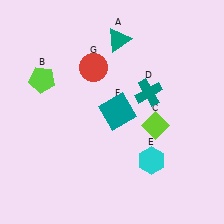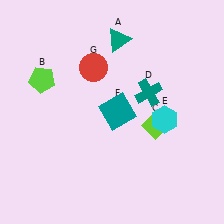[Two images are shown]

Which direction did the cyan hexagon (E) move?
The cyan hexagon (E) moved up.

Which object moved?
The cyan hexagon (E) moved up.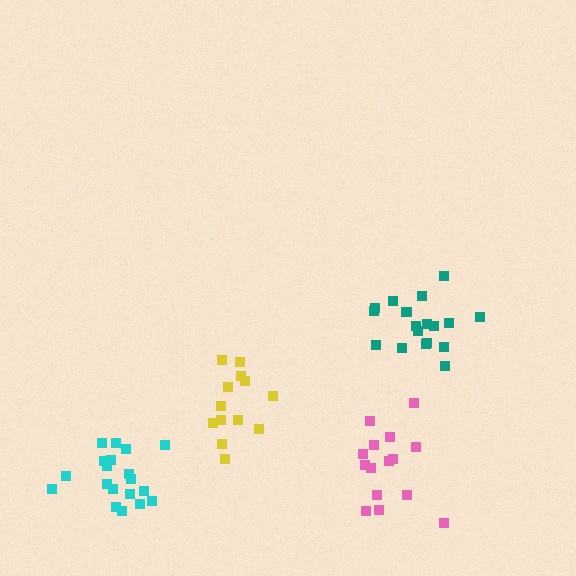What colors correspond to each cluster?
The clusters are colored: teal, yellow, cyan, pink.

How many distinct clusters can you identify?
There are 4 distinct clusters.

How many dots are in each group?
Group 1: 19 dots, Group 2: 13 dots, Group 3: 19 dots, Group 4: 15 dots (66 total).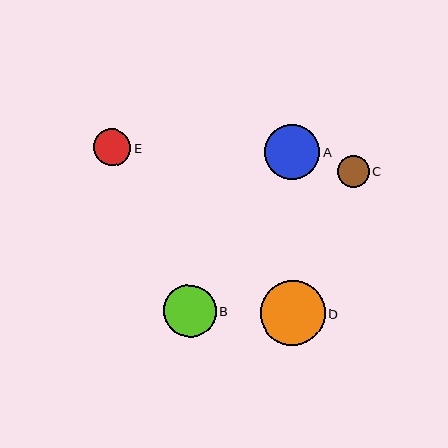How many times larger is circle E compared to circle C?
Circle E is approximately 1.2 times the size of circle C.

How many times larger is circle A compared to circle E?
Circle A is approximately 1.5 times the size of circle E.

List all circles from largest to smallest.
From largest to smallest: D, A, B, E, C.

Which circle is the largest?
Circle D is the largest with a size of approximately 65 pixels.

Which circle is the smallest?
Circle C is the smallest with a size of approximately 32 pixels.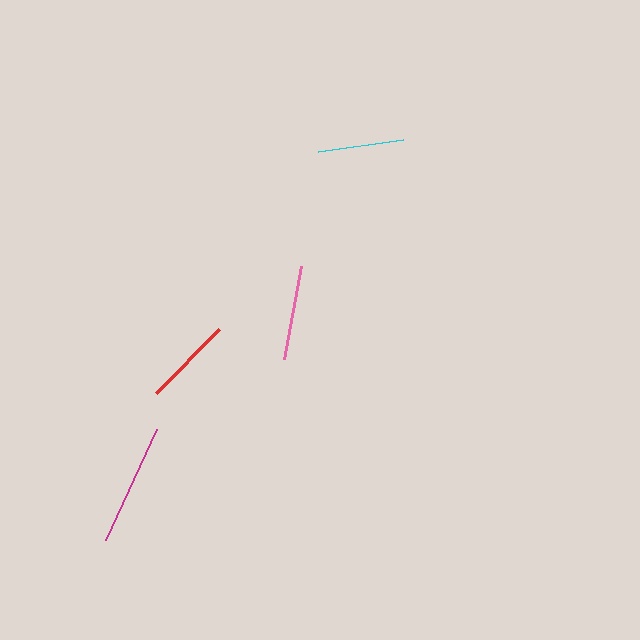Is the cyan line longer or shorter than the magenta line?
The magenta line is longer than the cyan line.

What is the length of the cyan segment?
The cyan segment is approximately 86 pixels long.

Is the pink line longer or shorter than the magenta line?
The magenta line is longer than the pink line.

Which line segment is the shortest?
The cyan line is the shortest at approximately 86 pixels.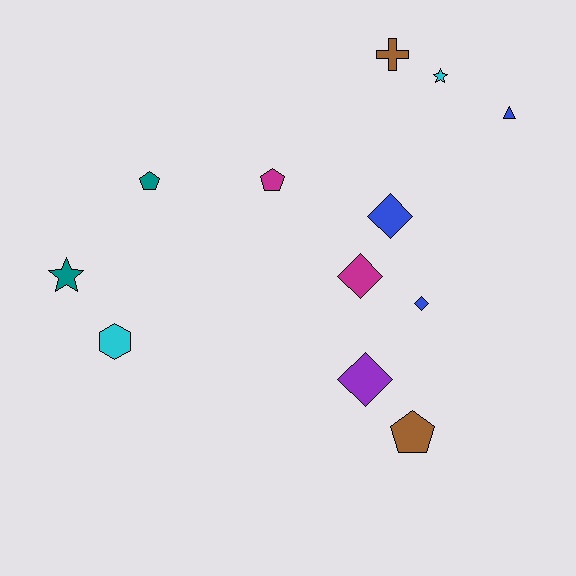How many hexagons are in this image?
There is 1 hexagon.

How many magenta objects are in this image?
There are 2 magenta objects.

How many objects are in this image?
There are 12 objects.